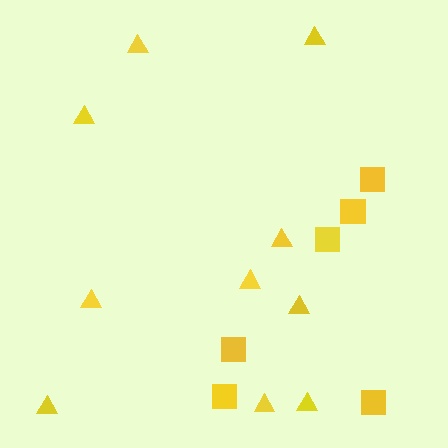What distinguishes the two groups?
There are 2 groups: one group of squares (6) and one group of triangles (10).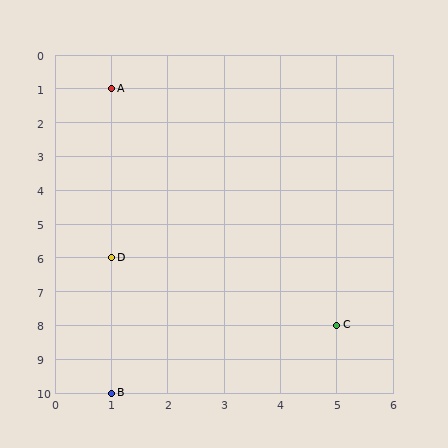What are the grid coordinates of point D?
Point D is at grid coordinates (1, 6).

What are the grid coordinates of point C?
Point C is at grid coordinates (5, 8).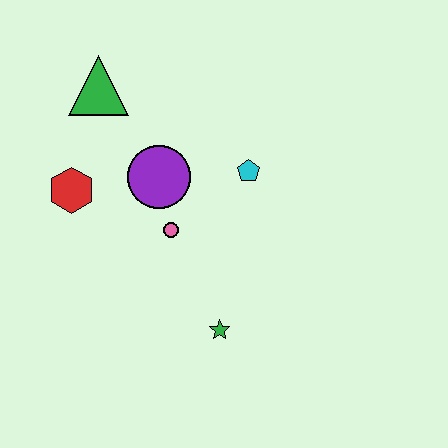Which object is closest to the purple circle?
The pink circle is closest to the purple circle.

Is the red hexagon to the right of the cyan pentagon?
No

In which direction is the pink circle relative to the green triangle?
The pink circle is below the green triangle.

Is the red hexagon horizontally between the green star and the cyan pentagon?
No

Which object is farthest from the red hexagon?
The green star is farthest from the red hexagon.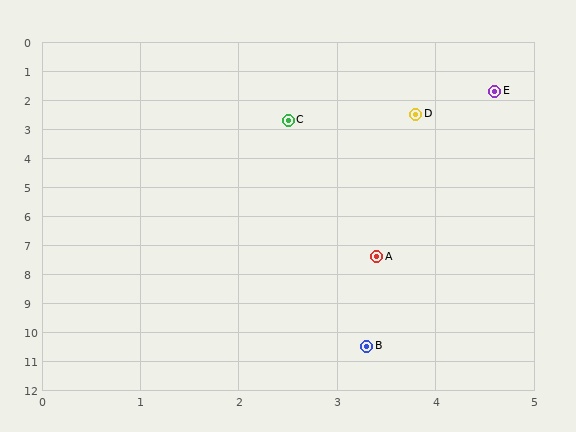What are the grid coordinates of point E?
Point E is at approximately (4.6, 1.7).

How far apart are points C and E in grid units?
Points C and E are about 2.3 grid units apart.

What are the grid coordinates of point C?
Point C is at approximately (2.5, 2.7).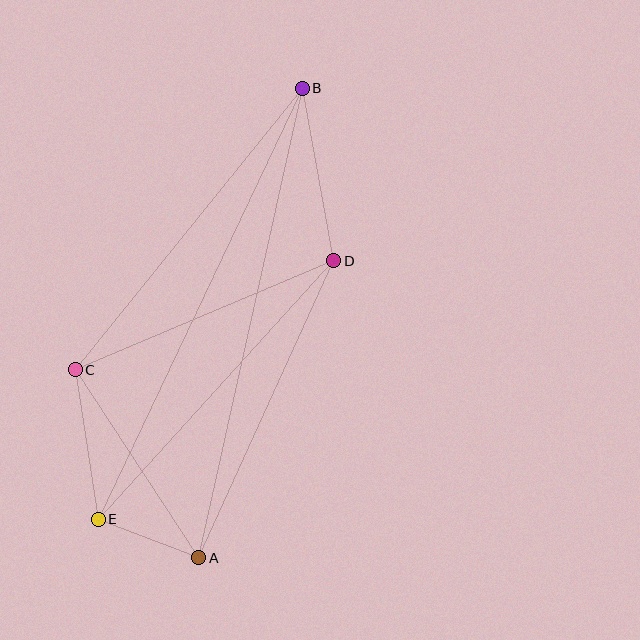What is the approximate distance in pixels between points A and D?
The distance between A and D is approximately 326 pixels.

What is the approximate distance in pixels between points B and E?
The distance between B and E is approximately 477 pixels.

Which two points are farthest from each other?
Points A and B are farthest from each other.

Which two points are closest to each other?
Points A and E are closest to each other.